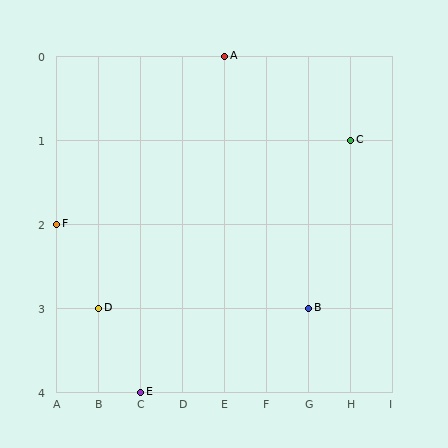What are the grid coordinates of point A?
Point A is at grid coordinates (E, 0).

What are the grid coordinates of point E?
Point E is at grid coordinates (C, 4).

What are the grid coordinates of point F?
Point F is at grid coordinates (A, 2).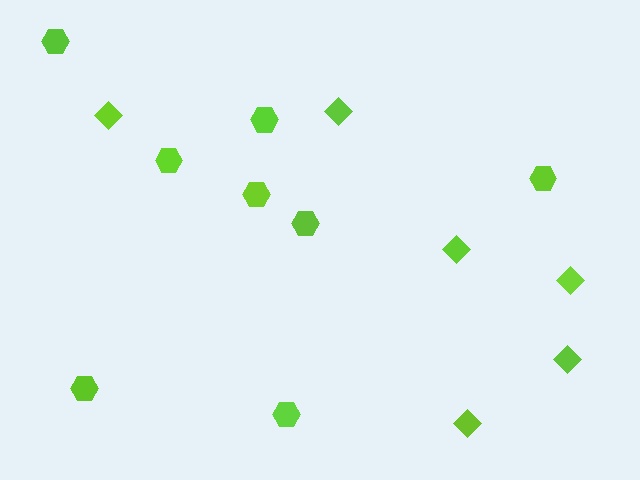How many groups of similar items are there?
There are 2 groups: one group of diamonds (6) and one group of hexagons (8).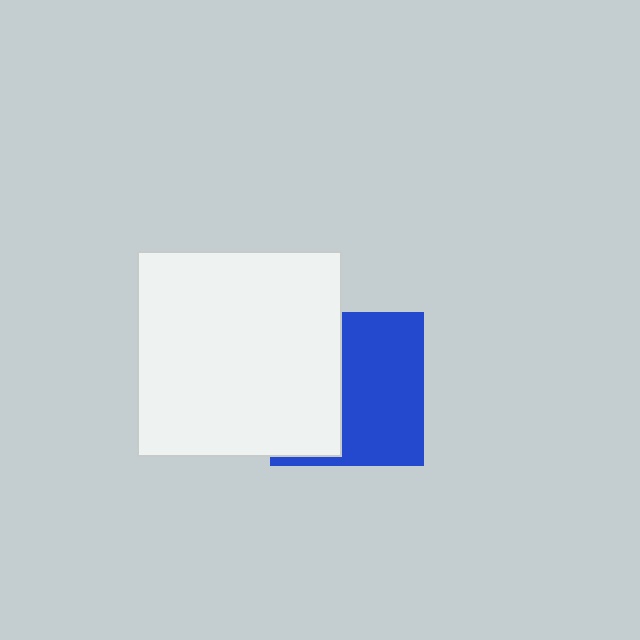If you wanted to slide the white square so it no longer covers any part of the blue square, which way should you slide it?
Slide it left — that is the most direct way to separate the two shapes.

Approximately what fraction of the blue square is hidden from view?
Roughly 44% of the blue square is hidden behind the white square.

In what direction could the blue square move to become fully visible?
The blue square could move right. That would shift it out from behind the white square entirely.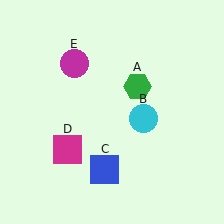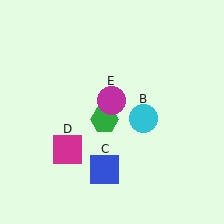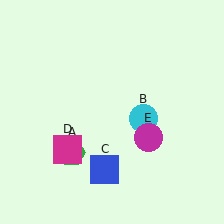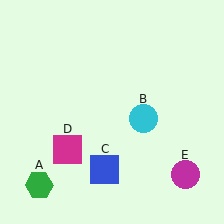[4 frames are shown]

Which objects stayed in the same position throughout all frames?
Cyan circle (object B) and blue square (object C) and magenta square (object D) remained stationary.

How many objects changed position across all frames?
2 objects changed position: green hexagon (object A), magenta circle (object E).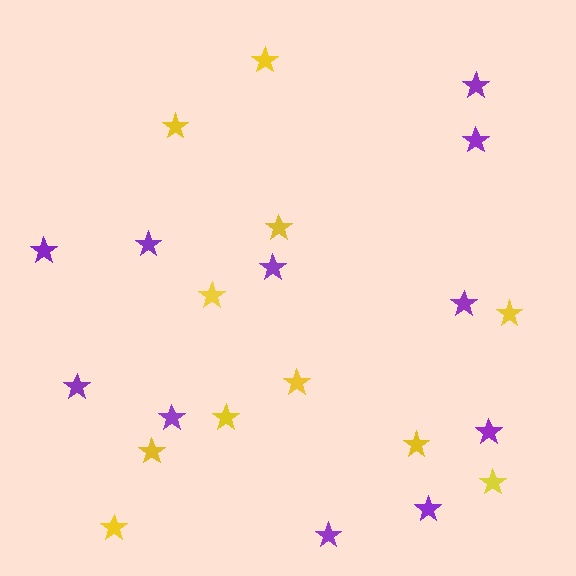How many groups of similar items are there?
There are 2 groups: one group of yellow stars (11) and one group of purple stars (11).